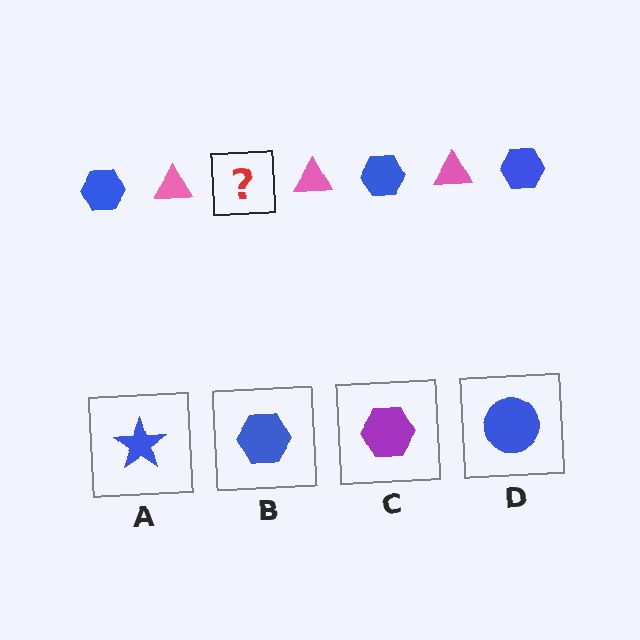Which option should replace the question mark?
Option B.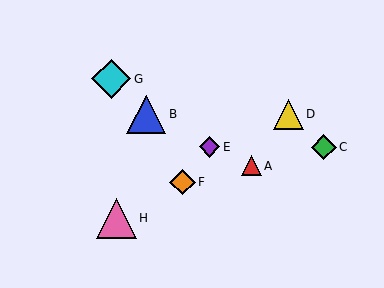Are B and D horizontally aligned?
Yes, both are at y≈114.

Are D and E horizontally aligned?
No, D is at y≈114 and E is at y≈147.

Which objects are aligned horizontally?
Objects B, D are aligned horizontally.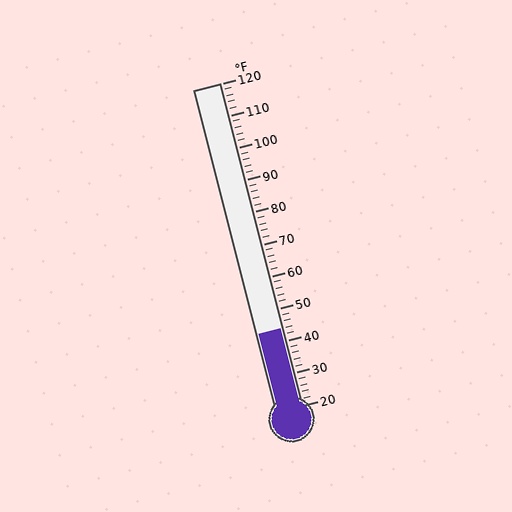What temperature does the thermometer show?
The thermometer shows approximately 44°F.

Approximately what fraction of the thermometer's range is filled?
The thermometer is filled to approximately 25% of its range.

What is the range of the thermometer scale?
The thermometer scale ranges from 20°F to 120°F.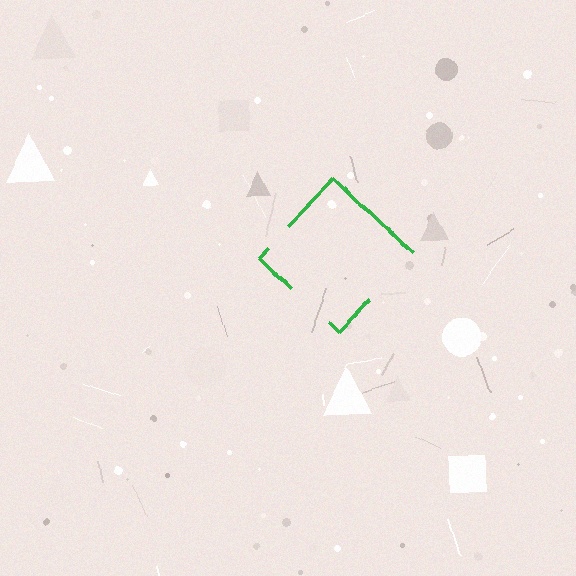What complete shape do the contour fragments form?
The contour fragments form a diamond.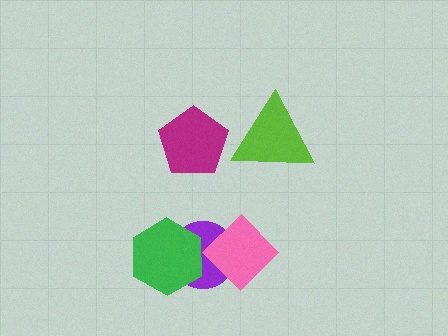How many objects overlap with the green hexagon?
1 object overlaps with the green hexagon.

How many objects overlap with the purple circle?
2 objects overlap with the purple circle.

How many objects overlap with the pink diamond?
1 object overlaps with the pink diamond.